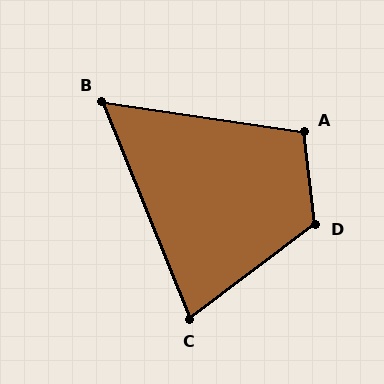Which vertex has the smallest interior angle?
B, at approximately 60 degrees.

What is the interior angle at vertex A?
Approximately 105 degrees (obtuse).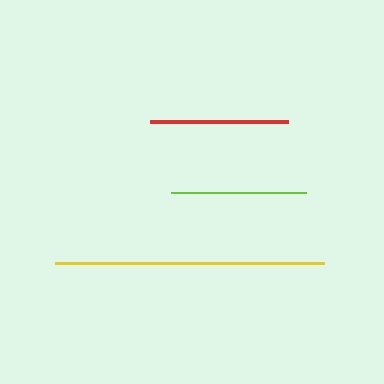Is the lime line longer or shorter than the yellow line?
The yellow line is longer than the lime line.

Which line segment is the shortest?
The lime line is the shortest at approximately 135 pixels.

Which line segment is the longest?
The yellow line is the longest at approximately 269 pixels.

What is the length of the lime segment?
The lime segment is approximately 135 pixels long.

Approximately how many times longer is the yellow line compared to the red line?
The yellow line is approximately 2.0 times the length of the red line.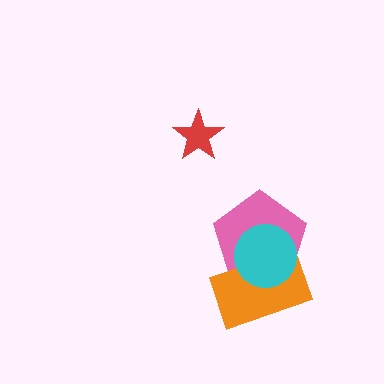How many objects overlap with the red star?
0 objects overlap with the red star.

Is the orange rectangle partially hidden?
Yes, it is partially covered by another shape.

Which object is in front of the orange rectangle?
The cyan circle is in front of the orange rectangle.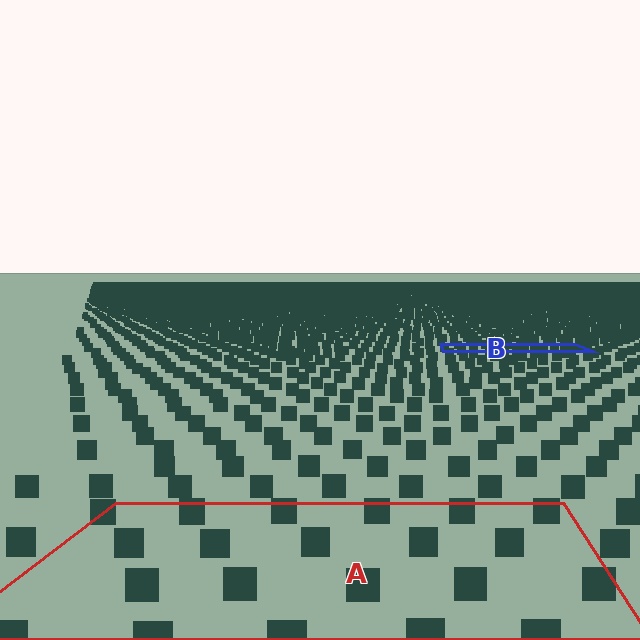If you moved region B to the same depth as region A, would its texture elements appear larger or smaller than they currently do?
They would appear larger. At a closer depth, the same texture elements are projected at a bigger on-screen size.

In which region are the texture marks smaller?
The texture marks are smaller in region B, because it is farther away.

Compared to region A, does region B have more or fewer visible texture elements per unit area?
Region B has more texture elements per unit area — they are packed more densely because it is farther away.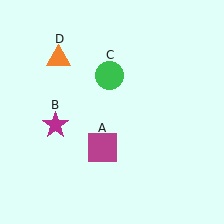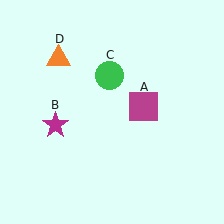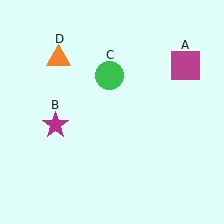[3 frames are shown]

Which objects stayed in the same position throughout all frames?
Magenta star (object B) and green circle (object C) and orange triangle (object D) remained stationary.